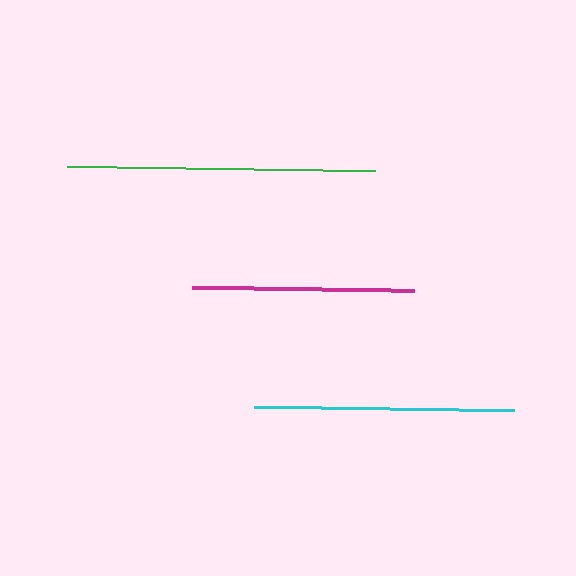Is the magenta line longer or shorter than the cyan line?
The cyan line is longer than the magenta line.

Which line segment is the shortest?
The magenta line is the shortest at approximately 222 pixels.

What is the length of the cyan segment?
The cyan segment is approximately 260 pixels long.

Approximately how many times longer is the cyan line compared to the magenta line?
The cyan line is approximately 1.2 times the length of the magenta line.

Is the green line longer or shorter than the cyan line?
The green line is longer than the cyan line.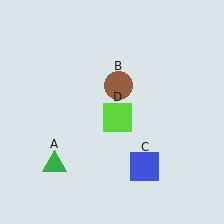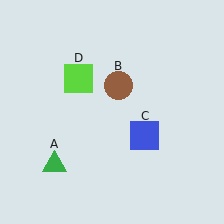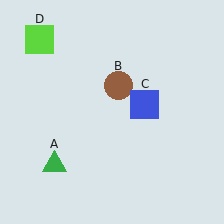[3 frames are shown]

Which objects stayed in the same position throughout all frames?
Green triangle (object A) and brown circle (object B) remained stationary.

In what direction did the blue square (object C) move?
The blue square (object C) moved up.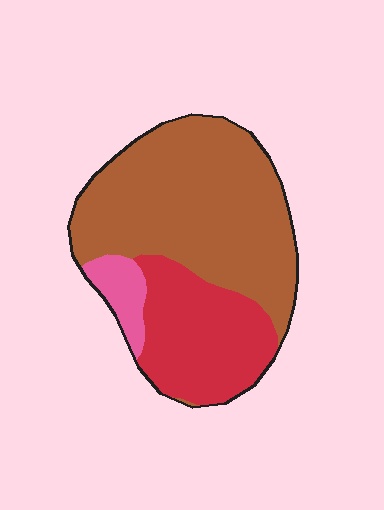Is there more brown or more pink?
Brown.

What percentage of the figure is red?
Red covers 31% of the figure.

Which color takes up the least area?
Pink, at roughly 5%.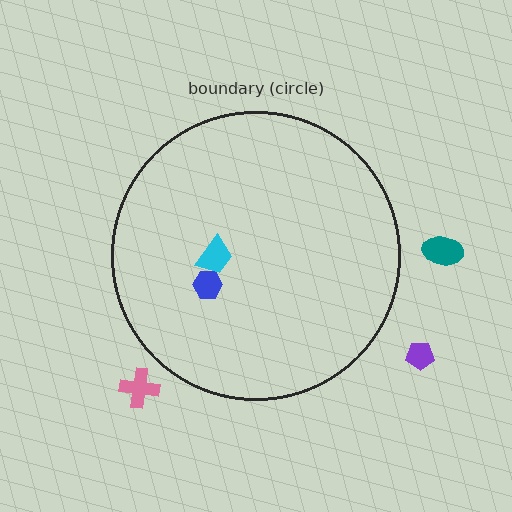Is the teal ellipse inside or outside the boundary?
Outside.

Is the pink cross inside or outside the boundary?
Outside.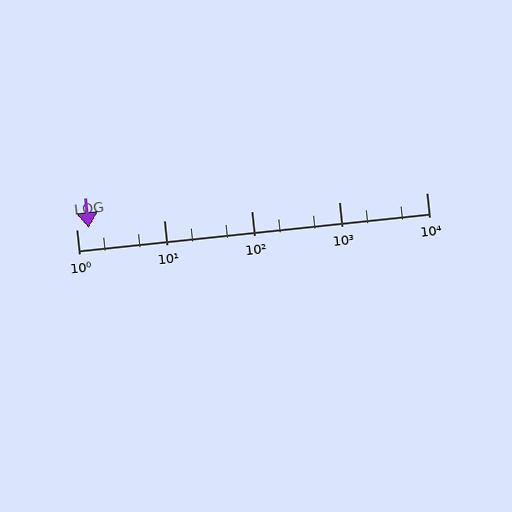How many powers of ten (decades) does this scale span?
The scale spans 4 decades, from 1 to 10000.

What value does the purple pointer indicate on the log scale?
The pointer indicates approximately 1.4.